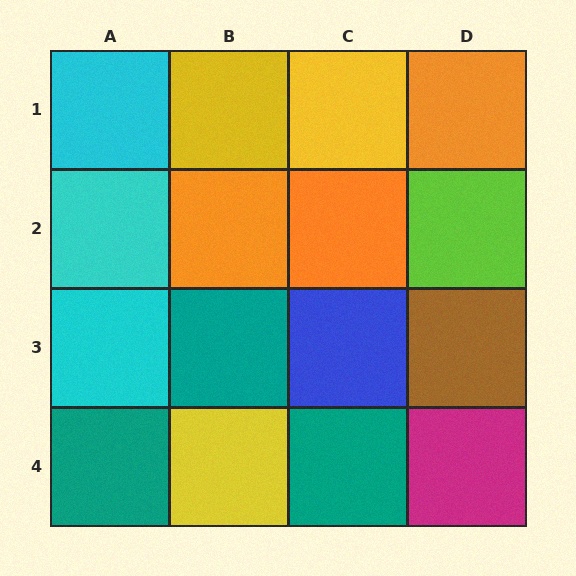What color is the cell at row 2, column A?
Cyan.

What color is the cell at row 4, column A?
Teal.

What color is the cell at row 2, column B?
Orange.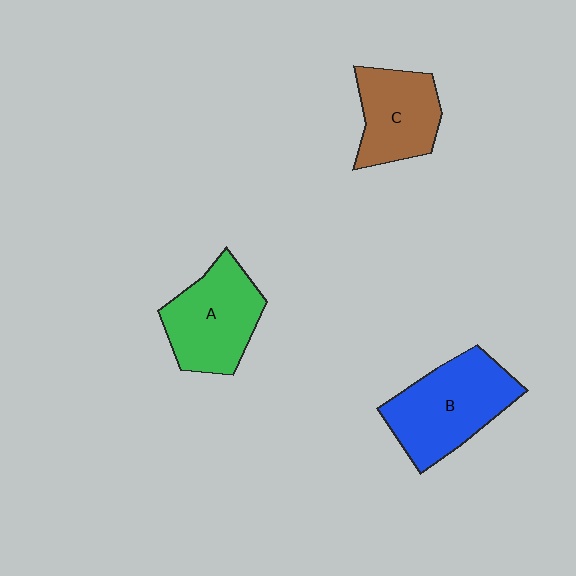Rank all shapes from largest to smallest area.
From largest to smallest: B (blue), A (green), C (brown).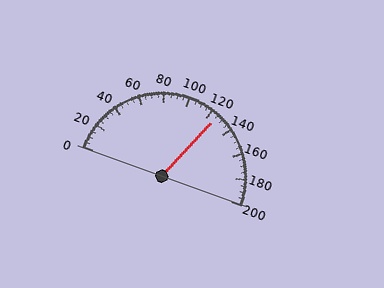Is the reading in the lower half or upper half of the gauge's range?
The reading is in the upper half of the range (0 to 200).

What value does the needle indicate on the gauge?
The needle indicates approximately 125.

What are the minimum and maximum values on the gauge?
The gauge ranges from 0 to 200.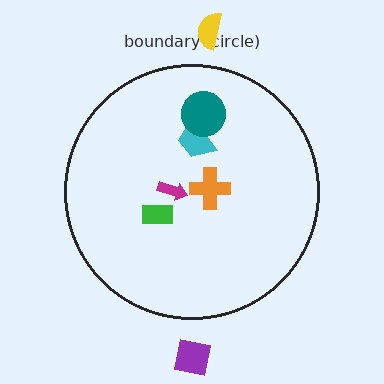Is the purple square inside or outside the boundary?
Outside.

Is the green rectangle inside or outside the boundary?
Inside.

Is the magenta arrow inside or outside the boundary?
Inside.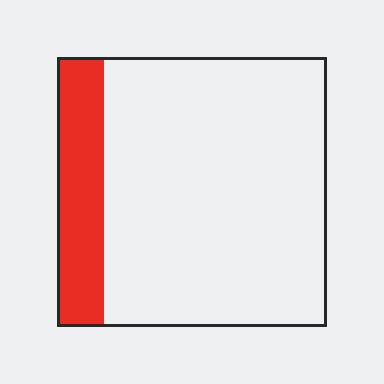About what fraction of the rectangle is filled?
About one sixth (1/6).